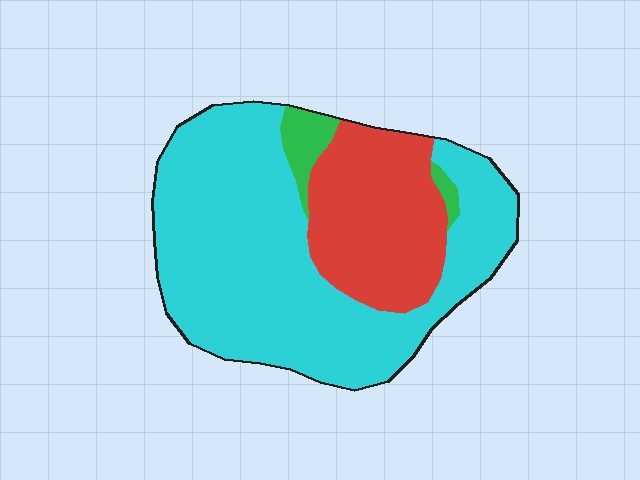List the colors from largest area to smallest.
From largest to smallest: cyan, red, green.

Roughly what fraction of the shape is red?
Red covers 27% of the shape.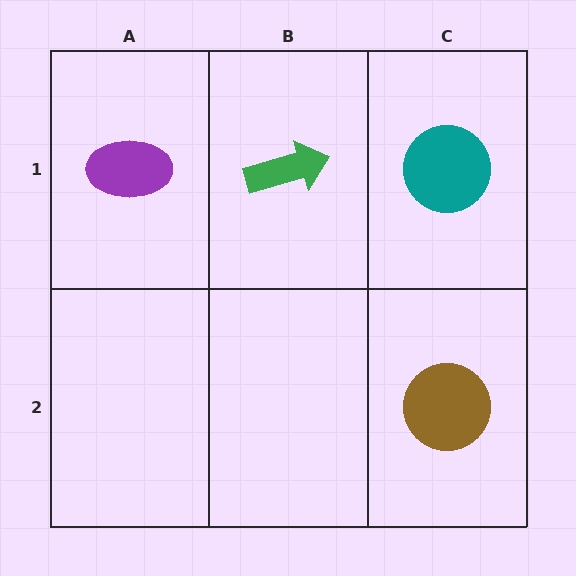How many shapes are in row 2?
1 shape.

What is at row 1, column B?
A green arrow.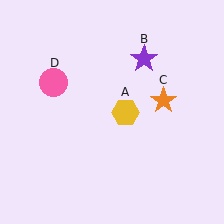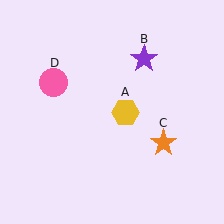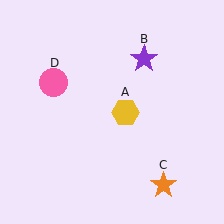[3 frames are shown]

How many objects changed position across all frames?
1 object changed position: orange star (object C).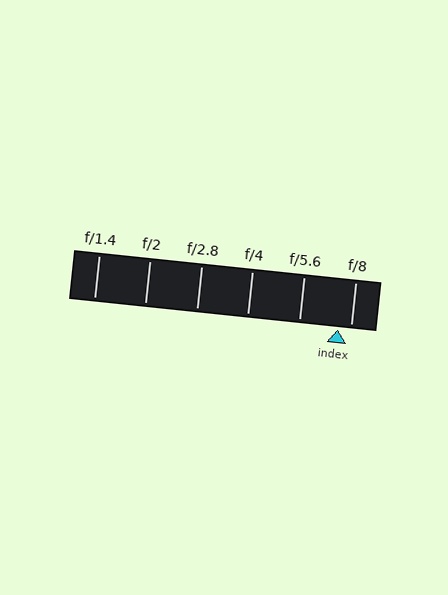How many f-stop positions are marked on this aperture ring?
There are 6 f-stop positions marked.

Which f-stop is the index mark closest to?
The index mark is closest to f/8.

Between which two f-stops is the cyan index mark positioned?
The index mark is between f/5.6 and f/8.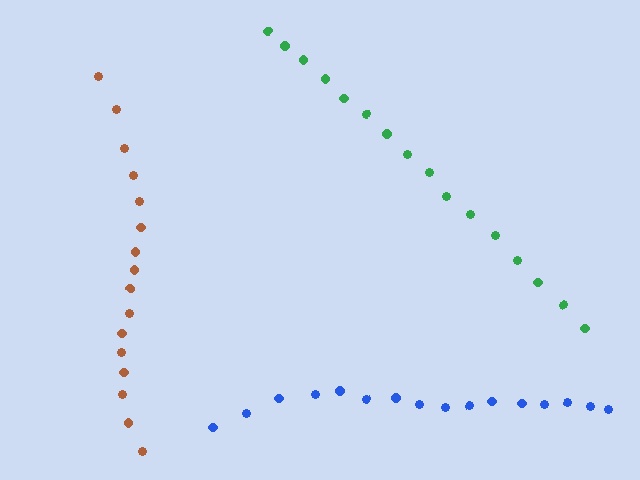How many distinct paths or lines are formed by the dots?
There are 3 distinct paths.